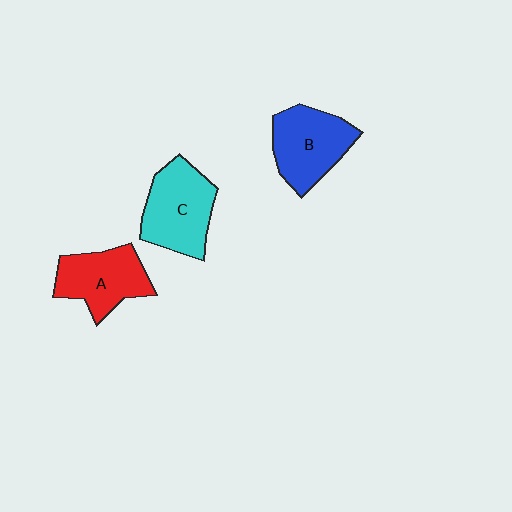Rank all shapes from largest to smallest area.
From largest to smallest: C (cyan), B (blue), A (red).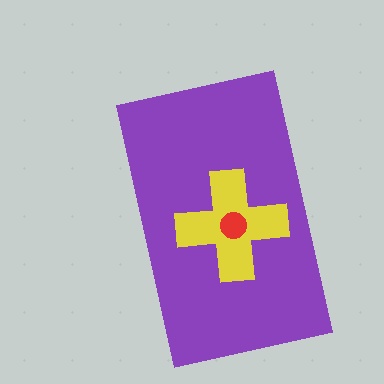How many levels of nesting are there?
3.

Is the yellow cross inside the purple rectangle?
Yes.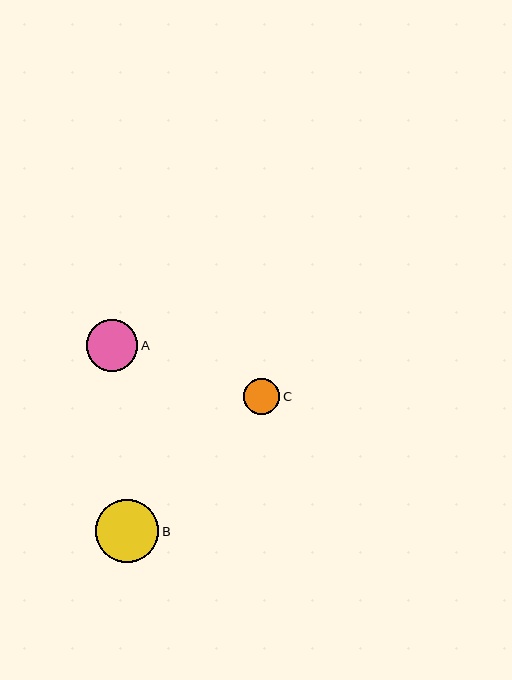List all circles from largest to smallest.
From largest to smallest: B, A, C.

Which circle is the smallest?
Circle C is the smallest with a size of approximately 36 pixels.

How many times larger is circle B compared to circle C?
Circle B is approximately 1.7 times the size of circle C.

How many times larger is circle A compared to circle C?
Circle A is approximately 1.4 times the size of circle C.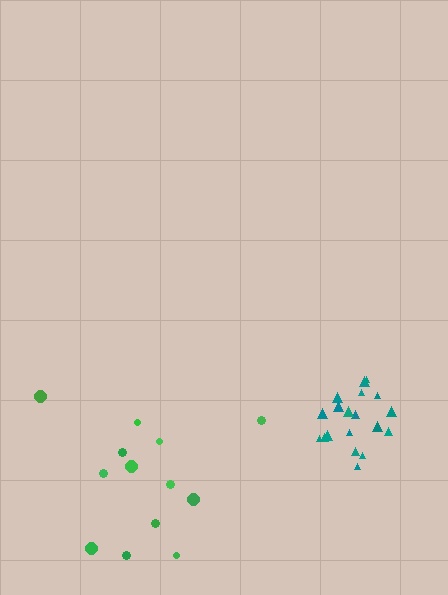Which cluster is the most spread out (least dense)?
Green.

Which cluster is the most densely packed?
Teal.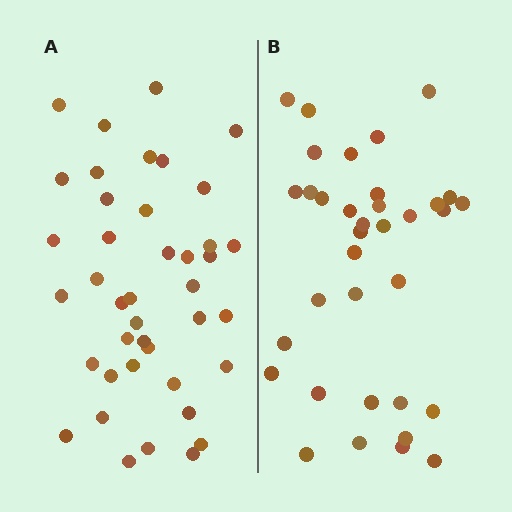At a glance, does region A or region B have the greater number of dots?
Region A (the left region) has more dots.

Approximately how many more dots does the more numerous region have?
Region A has about 6 more dots than region B.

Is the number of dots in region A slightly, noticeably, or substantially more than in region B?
Region A has only slightly more — the two regions are fairly close. The ratio is roughly 1.2 to 1.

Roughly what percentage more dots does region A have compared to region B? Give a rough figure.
About 15% more.